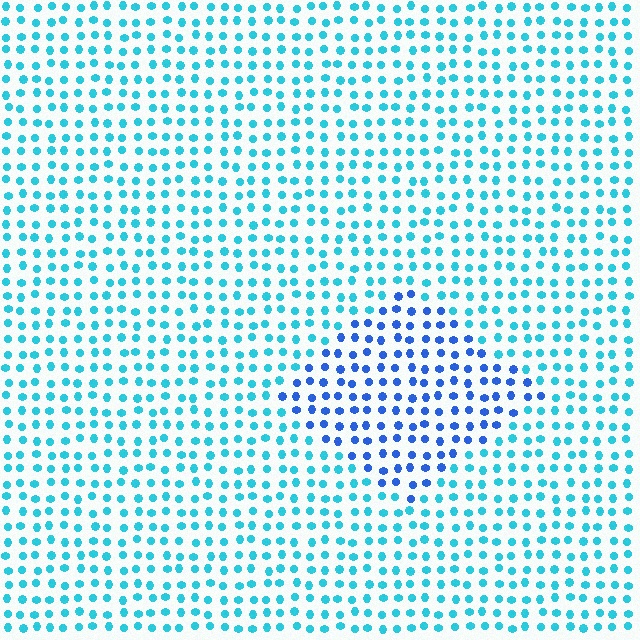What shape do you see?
I see a diamond.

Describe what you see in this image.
The image is filled with small cyan elements in a uniform arrangement. A diamond-shaped region is visible where the elements are tinted to a slightly different hue, forming a subtle color boundary.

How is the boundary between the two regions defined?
The boundary is defined purely by a slight shift in hue (about 36 degrees). Spacing, size, and orientation are identical on both sides.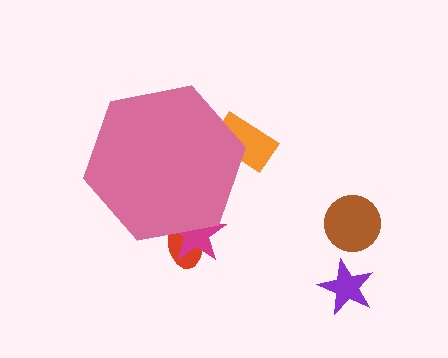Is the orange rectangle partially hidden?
Yes, the orange rectangle is partially hidden behind the pink hexagon.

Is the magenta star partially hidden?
Yes, the magenta star is partially hidden behind the pink hexagon.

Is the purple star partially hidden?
No, the purple star is fully visible.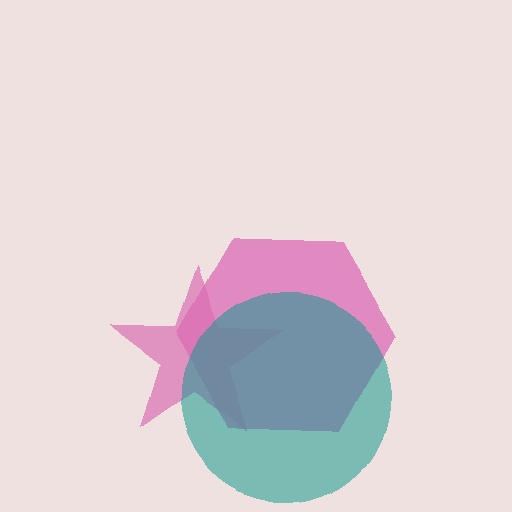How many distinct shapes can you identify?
There are 3 distinct shapes: a magenta hexagon, a pink star, a teal circle.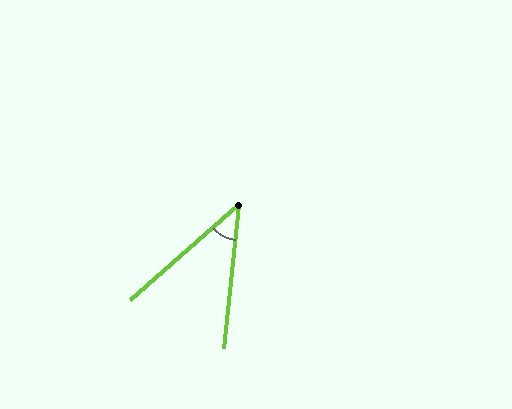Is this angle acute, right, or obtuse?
It is acute.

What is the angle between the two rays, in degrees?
Approximately 43 degrees.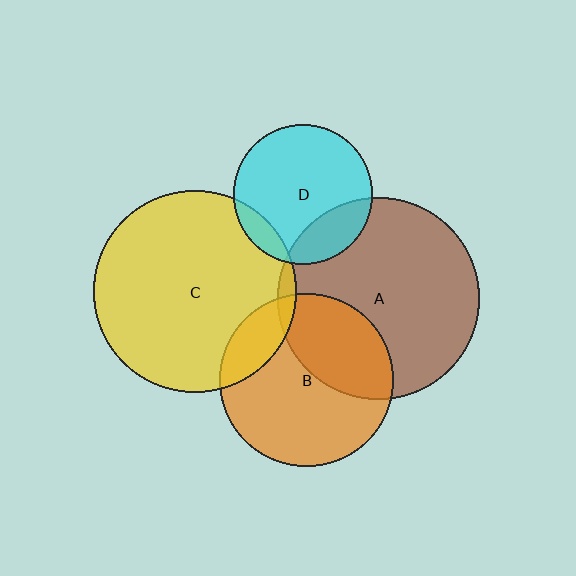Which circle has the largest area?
Circle C (yellow).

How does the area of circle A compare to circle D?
Approximately 2.1 times.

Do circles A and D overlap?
Yes.